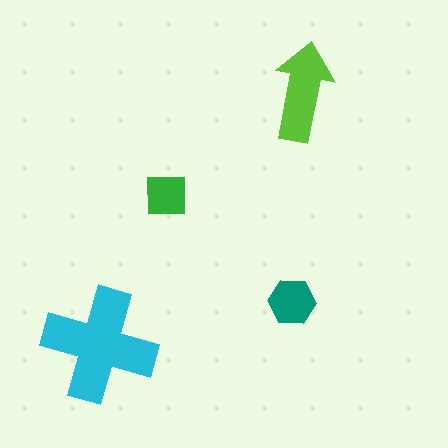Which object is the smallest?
The green square.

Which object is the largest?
The cyan cross.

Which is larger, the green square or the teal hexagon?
The teal hexagon.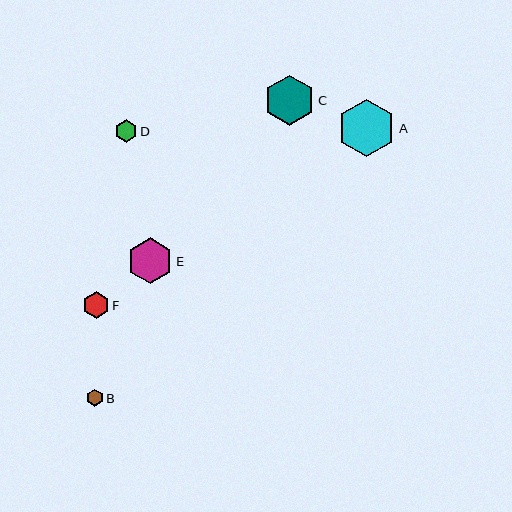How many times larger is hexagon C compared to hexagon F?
Hexagon C is approximately 1.9 times the size of hexagon F.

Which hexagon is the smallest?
Hexagon B is the smallest with a size of approximately 17 pixels.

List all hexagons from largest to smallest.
From largest to smallest: A, C, E, F, D, B.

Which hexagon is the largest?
Hexagon A is the largest with a size of approximately 57 pixels.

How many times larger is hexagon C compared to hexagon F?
Hexagon C is approximately 1.9 times the size of hexagon F.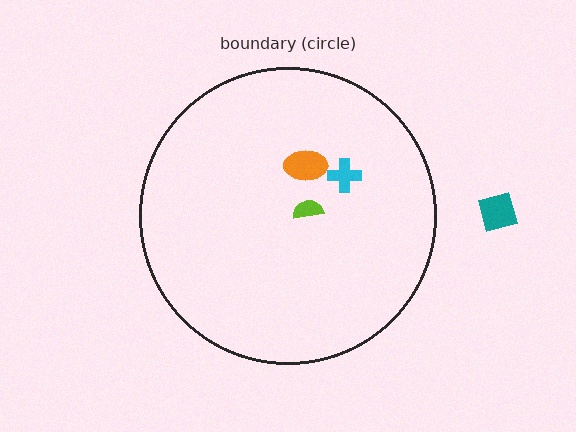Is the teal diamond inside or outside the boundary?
Outside.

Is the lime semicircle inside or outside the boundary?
Inside.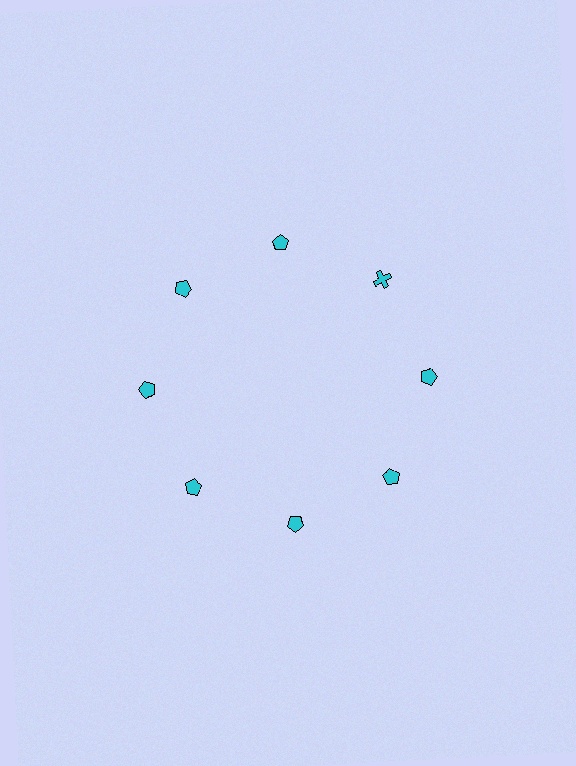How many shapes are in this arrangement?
There are 8 shapes arranged in a ring pattern.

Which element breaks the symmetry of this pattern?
The cyan cross at roughly the 2 o'clock position breaks the symmetry. All other shapes are cyan pentagons.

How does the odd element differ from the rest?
It has a different shape: cross instead of pentagon.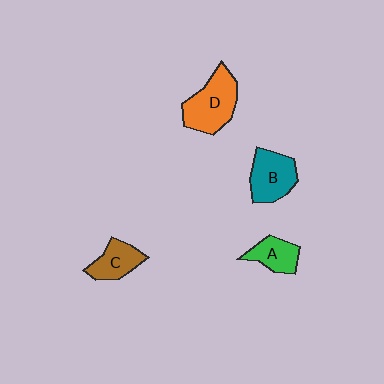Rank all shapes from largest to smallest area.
From largest to smallest: D (orange), B (teal), C (brown), A (green).